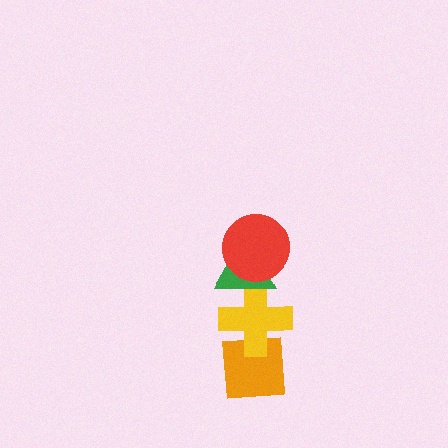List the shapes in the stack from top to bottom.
From top to bottom: the red circle, the green triangle, the yellow cross, the orange square.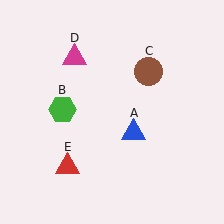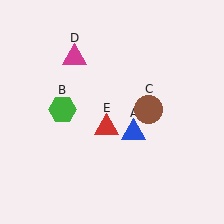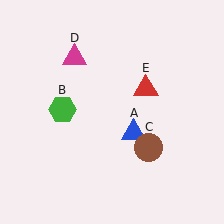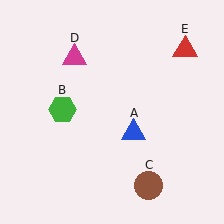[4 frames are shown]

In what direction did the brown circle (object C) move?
The brown circle (object C) moved down.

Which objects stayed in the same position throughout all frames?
Blue triangle (object A) and green hexagon (object B) and magenta triangle (object D) remained stationary.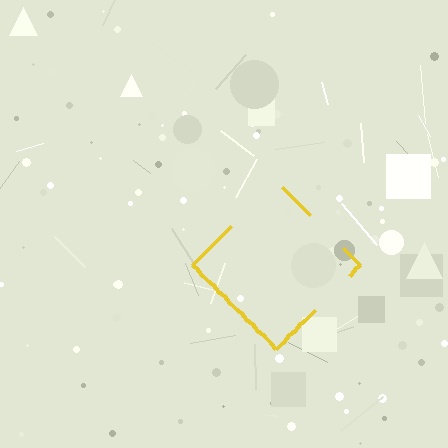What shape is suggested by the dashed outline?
The dashed outline suggests a diamond.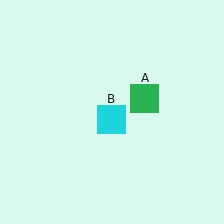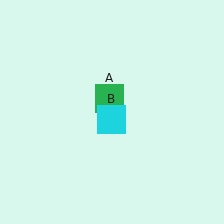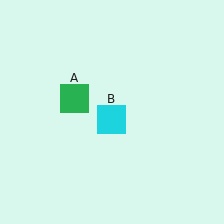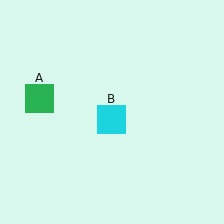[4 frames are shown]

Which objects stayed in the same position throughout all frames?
Cyan square (object B) remained stationary.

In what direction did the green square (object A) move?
The green square (object A) moved left.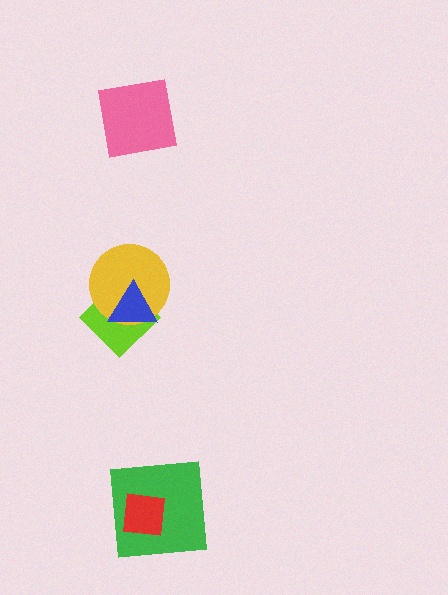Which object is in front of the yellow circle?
The blue triangle is in front of the yellow circle.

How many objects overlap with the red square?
1 object overlaps with the red square.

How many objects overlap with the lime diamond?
2 objects overlap with the lime diamond.